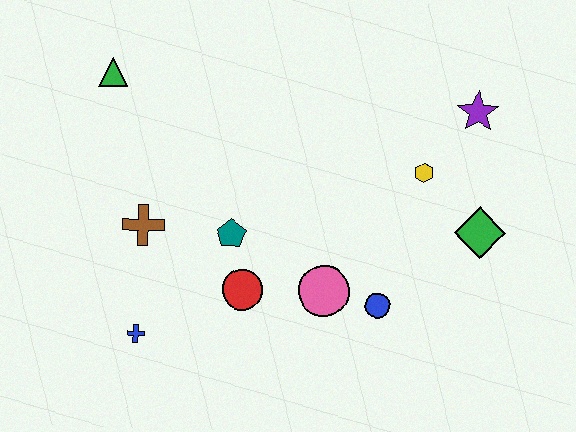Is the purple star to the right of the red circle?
Yes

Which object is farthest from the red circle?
The purple star is farthest from the red circle.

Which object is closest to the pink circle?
The blue circle is closest to the pink circle.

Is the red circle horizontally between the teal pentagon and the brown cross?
No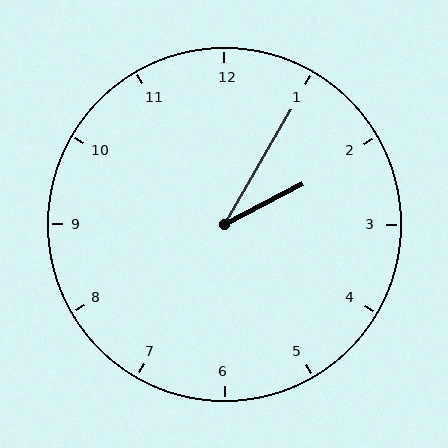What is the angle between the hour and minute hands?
Approximately 32 degrees.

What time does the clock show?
2:05.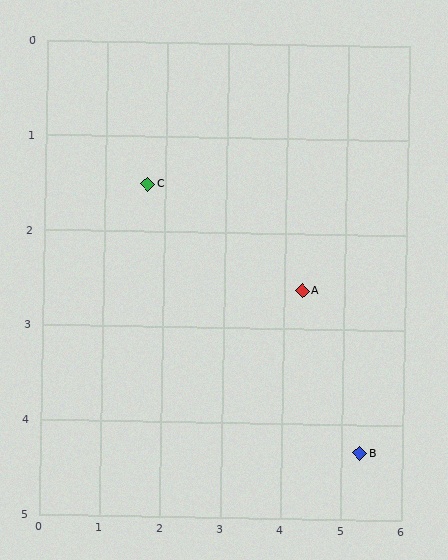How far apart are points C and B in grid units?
Points C and B are about 4.6 grid units apart.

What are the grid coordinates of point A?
Point A is at approximately (4.3, 2.6).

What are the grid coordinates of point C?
Point C is at approximately (1.7, 1.5).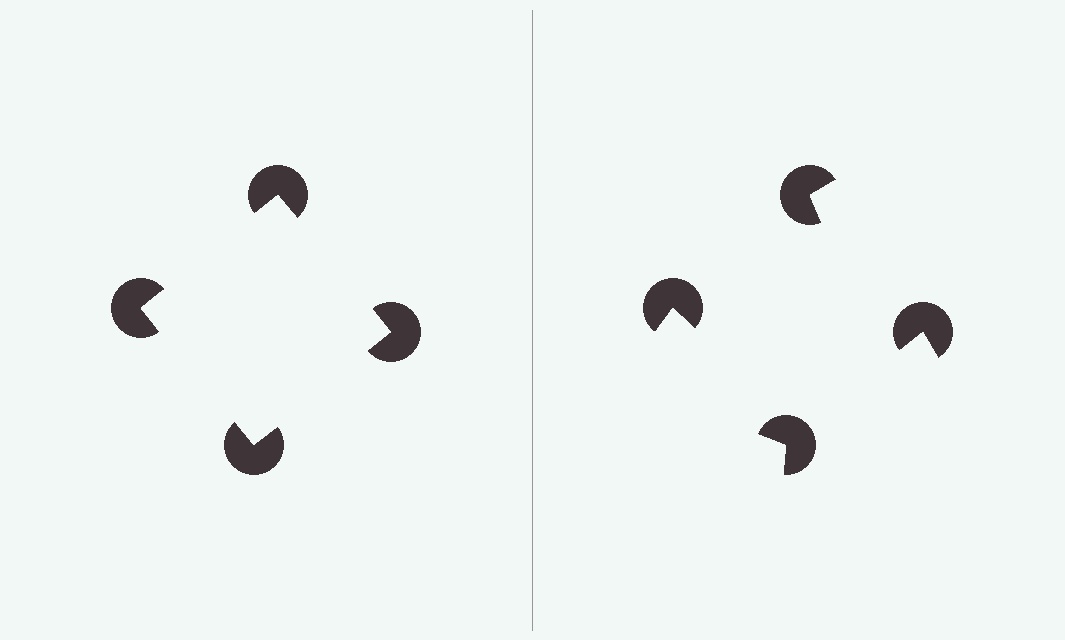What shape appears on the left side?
An illusory square.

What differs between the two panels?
The pac-man discs are positioned identically on both sides; only the wedge orientations differ. On the left they align to a square; on the right they are misaligned.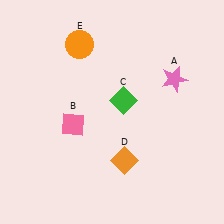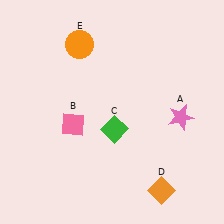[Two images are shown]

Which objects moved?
The objects that moved are: the pink star (A), the green diamond (C), the orange diamond (D).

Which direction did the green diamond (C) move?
The green diamond (C) moved down.